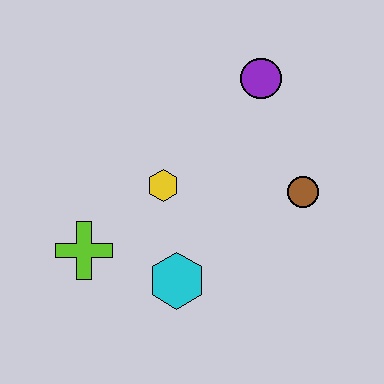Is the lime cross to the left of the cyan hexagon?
Yes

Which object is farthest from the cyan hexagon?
The purple circle is farthest from the cyan hexagon.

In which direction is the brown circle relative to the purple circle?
The brown circle is below the purple circle.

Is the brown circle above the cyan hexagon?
Yes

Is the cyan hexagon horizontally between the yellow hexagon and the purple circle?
Yes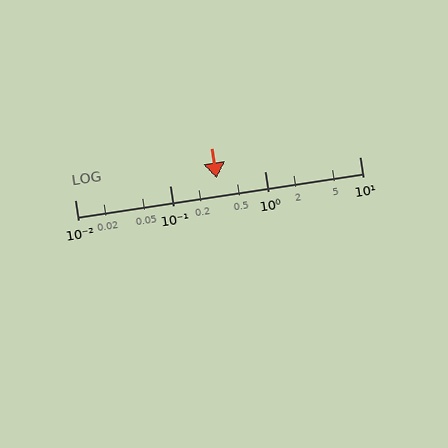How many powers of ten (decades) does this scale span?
The scale spans 3 decades, from 0.01 to 10.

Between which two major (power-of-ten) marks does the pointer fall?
The pointer is between 0.1 and 1.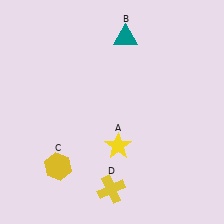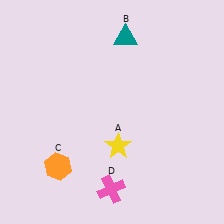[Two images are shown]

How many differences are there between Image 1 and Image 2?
There are 2 differences between the two images.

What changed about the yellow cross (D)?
In Image 1, D is yellow. In Image 2, it changed to pink.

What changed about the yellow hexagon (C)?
In Image 1, C is yellow. In Image 2, it changed to orange.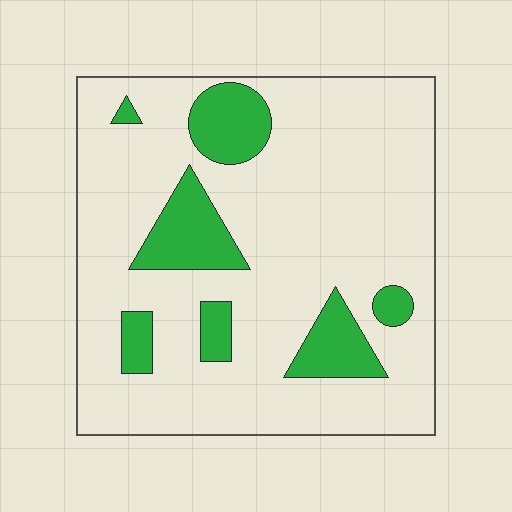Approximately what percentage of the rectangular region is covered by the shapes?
Approximately 20%.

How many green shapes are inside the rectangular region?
7.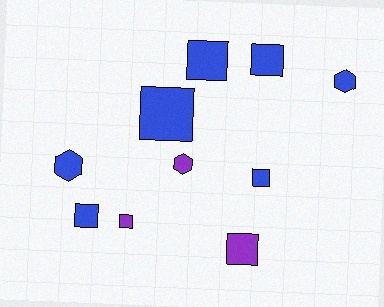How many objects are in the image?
There are 10 objects.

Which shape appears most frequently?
Square, with 7 objects.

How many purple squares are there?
There are 2 purple squares.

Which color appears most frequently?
Blue, with 7 objects.